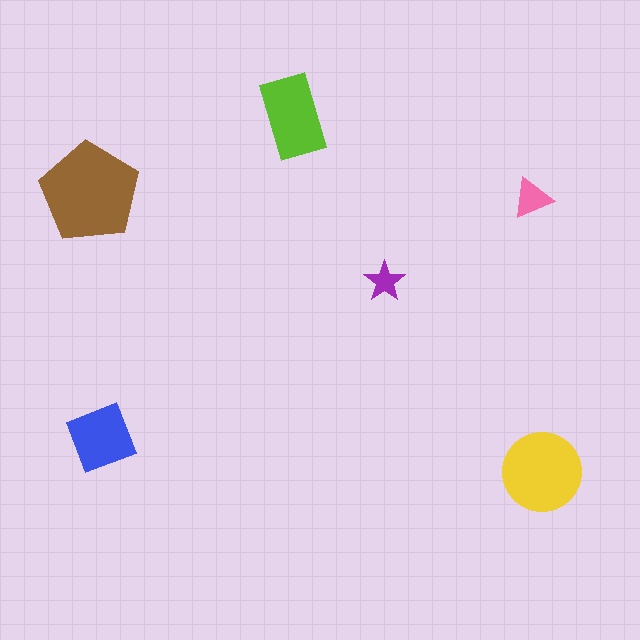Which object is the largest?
The brown pentagon.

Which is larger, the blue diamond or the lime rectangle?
The lime rectangle.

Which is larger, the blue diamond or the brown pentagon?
The brown pentagon.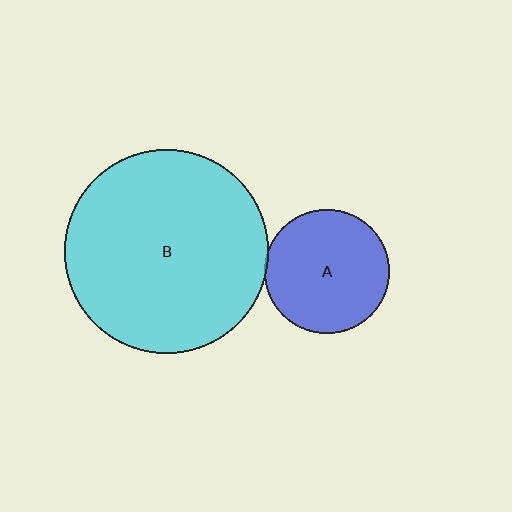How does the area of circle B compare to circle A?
Approximately 2.7 times.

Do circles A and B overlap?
Yes.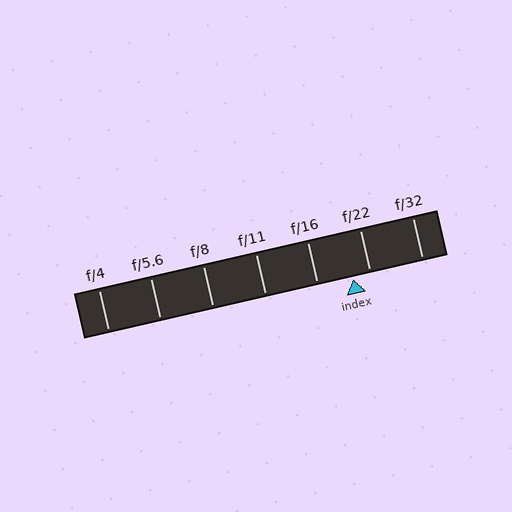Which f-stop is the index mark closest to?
The index mark is closest to f/22.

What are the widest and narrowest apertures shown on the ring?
The widest aperture shown is f/4 and the narrowest is f/32.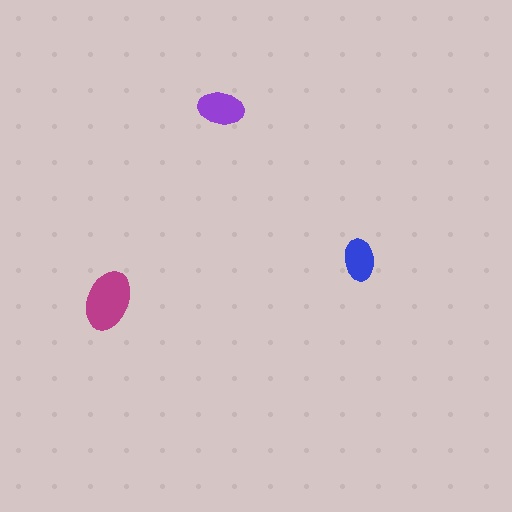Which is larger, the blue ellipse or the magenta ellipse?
The magenta one.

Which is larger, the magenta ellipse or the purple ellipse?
The magenta one.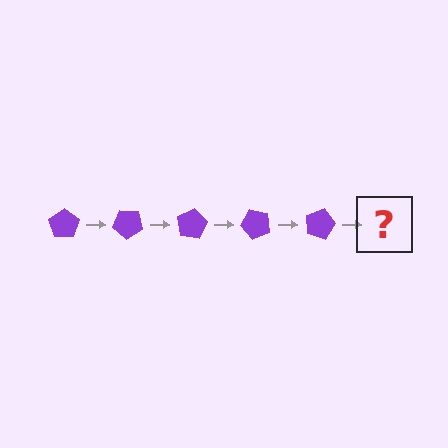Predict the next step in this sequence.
The next step is a purple pentagon rotated 200 degrees.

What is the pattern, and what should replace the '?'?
The pattern is that the pentagon rotates 40 degrees each step. The '?' should be a purple pentagon rotated 200 degrees.